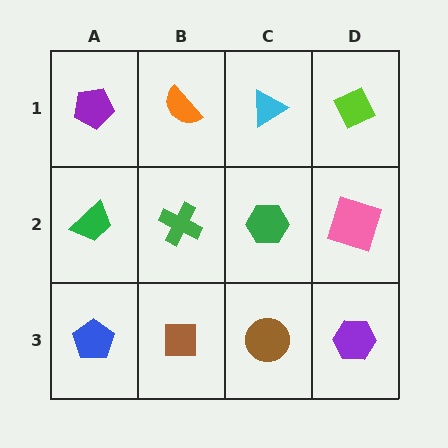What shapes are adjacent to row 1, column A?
A green trapezoid (row 2, column A), an orange semicircle (row 1, column B).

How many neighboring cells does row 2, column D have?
3.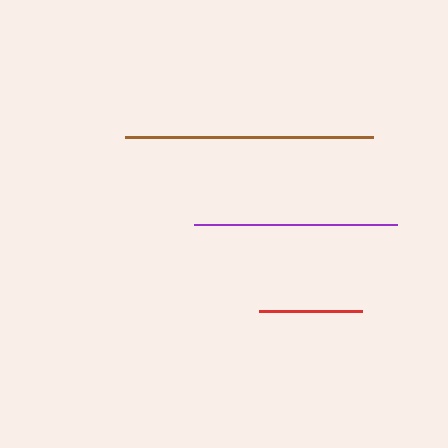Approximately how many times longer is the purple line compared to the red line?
The purple line is approximately 2.0 times the length of the red line.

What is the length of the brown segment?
The brown segment is approximately 248 pixels long.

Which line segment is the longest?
The brown line is the longest at approximately 248 pixels.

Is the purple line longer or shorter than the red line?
The purple line is longer than the red line.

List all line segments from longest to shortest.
From longest to shortest: brown, purple, red.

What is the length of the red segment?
The red segment is approximately 103 pixels long.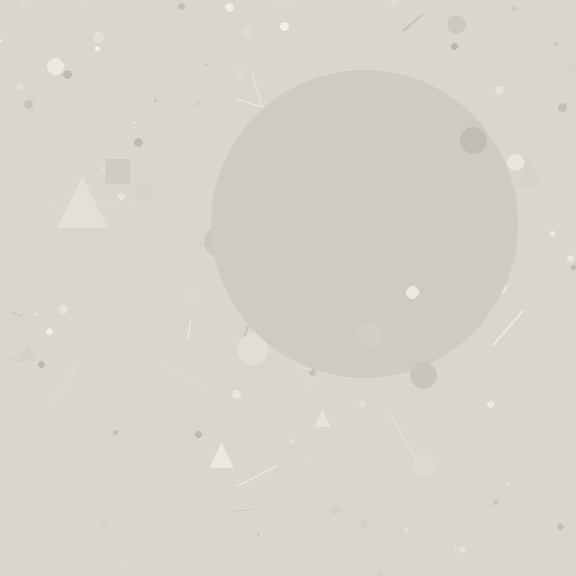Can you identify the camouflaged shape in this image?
The camouflaged shape is a circle.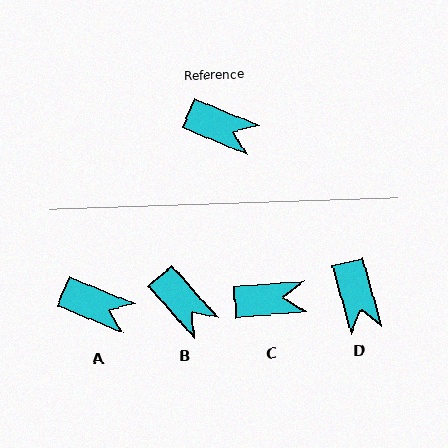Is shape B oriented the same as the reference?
No, it is off by about 26 degrees.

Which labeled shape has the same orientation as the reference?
A.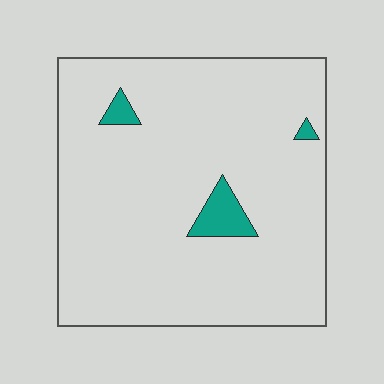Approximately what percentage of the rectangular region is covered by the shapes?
Approximately 5%.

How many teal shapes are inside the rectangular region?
3.